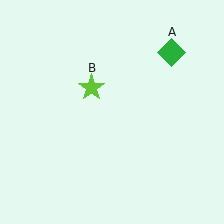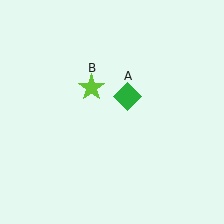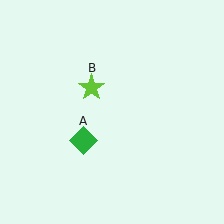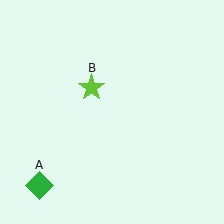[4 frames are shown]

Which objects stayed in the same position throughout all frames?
Lime star (object B) remained stationary.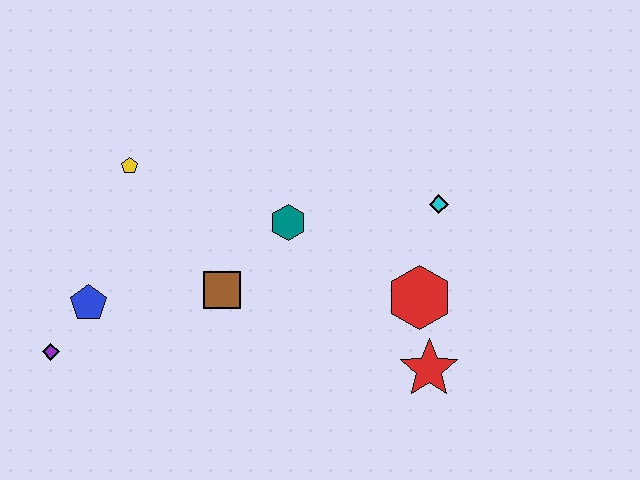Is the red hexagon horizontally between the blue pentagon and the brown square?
No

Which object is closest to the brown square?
The teal hexagon is closest to the brown square.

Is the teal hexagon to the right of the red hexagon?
No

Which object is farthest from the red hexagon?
The purple diamond is farthest from the red hexagon.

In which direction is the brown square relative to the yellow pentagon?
The brown square is below the yellow pentagon.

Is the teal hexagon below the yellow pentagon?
Yes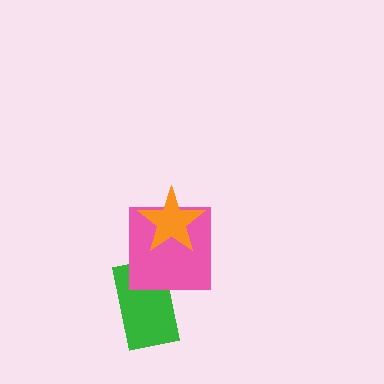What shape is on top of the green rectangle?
The pink square is on top of the green rectangle.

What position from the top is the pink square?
The pink square is 2nd from the top.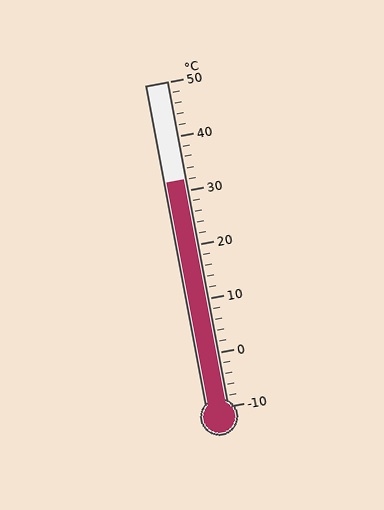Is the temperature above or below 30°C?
The temperature is above 30°C.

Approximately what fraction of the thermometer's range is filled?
The thermometer is filled to approximately 70% of its range.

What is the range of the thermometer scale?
The thermometer scale ranges from -10°C to 50°C.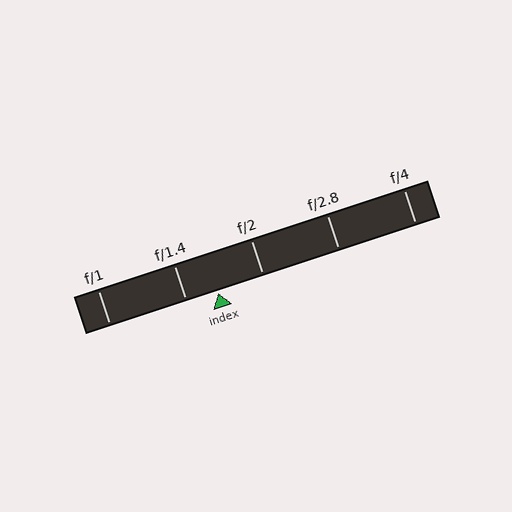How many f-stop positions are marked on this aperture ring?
There are 5 f-stop positions marked.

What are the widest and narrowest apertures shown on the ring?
The widest aperture shown is f/1 and the narrowest is f/4.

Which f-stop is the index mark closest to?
The index mark is closest to f/1.4.